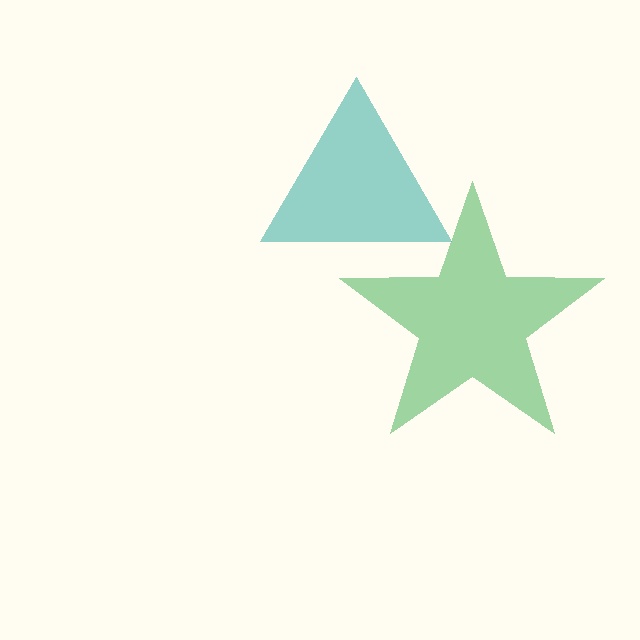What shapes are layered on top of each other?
The layered shapes are: a teal triangle, a green star.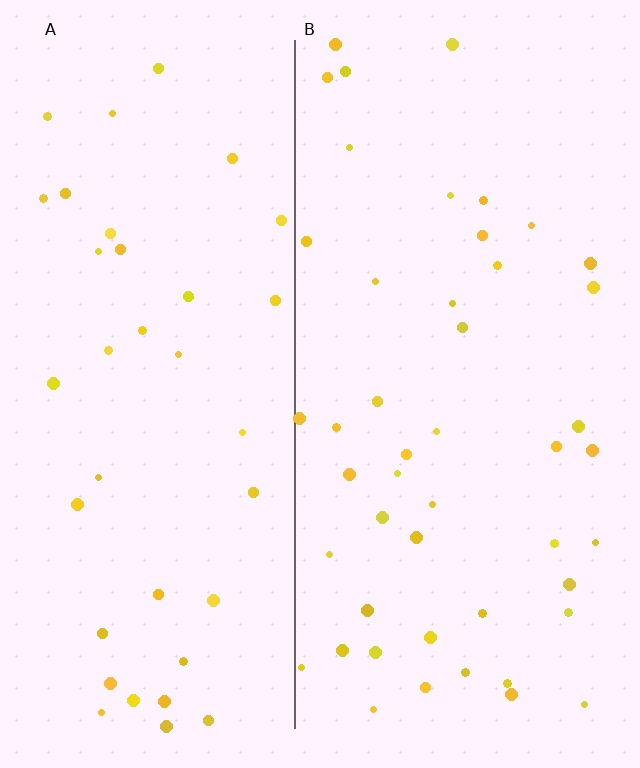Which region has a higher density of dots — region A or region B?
B (the right).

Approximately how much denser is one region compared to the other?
Approximately 1.3× — region B over region A.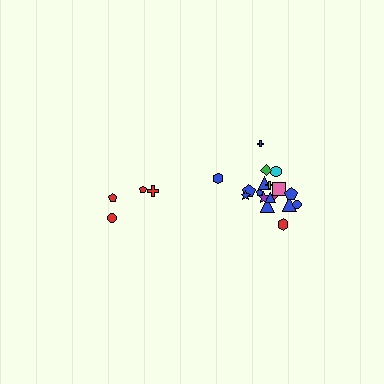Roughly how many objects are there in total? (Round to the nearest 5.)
Roughly 20 objects in total.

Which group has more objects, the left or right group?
The right group.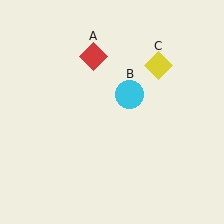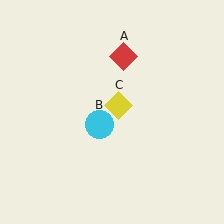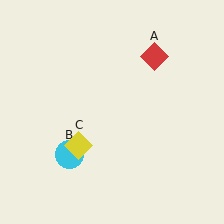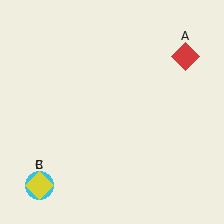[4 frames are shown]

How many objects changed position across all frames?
3 objects changed position: red diamond (object A), cyan circle (object B), yellow diamond (object C).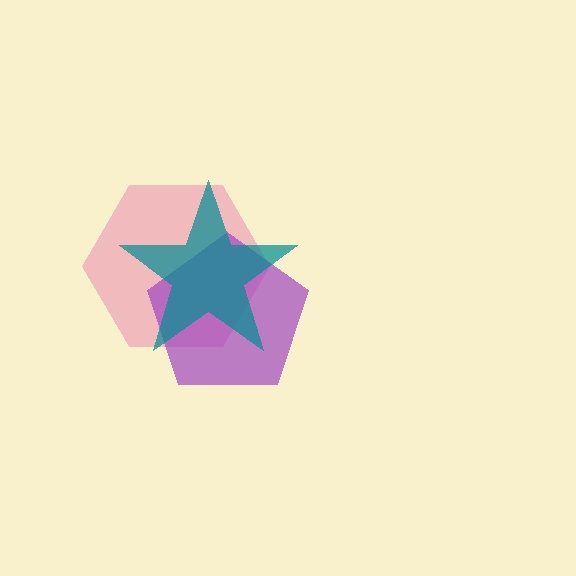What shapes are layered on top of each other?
The layered shapes are: a pink hexagon, a purple pentagon, a teal star.